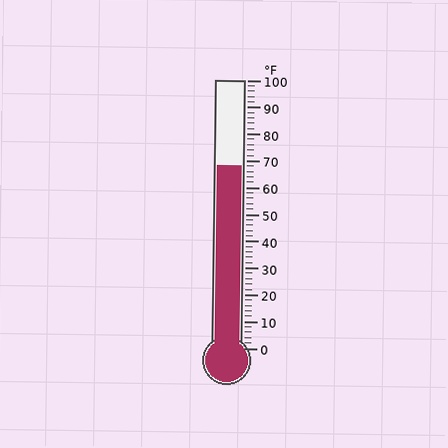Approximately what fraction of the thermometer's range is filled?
The thermometer is filled to approximately 70% of its range.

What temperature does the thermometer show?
The thermometer shows approximately 68°F.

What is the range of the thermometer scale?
The thermometer scale ranges from 0°F to 100°F.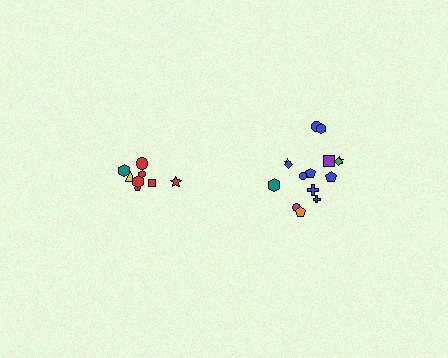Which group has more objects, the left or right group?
The right group.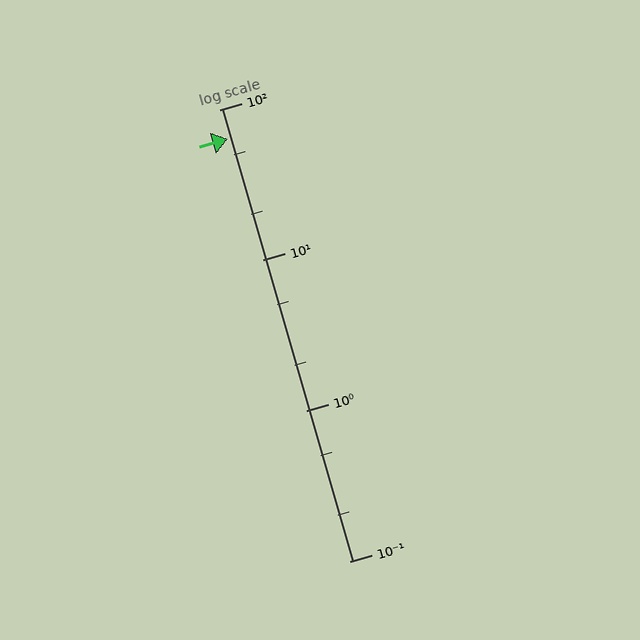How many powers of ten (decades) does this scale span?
The scale spans 3 decades, from 0.1 to 100.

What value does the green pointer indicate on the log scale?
The pointer indicates approximately 64.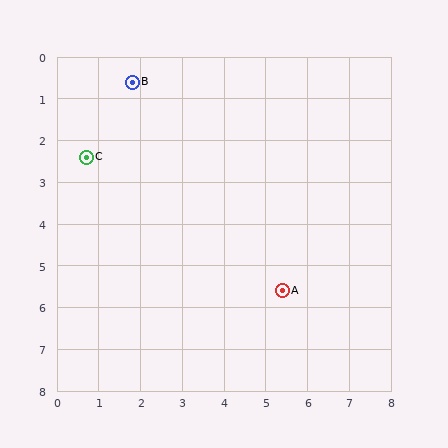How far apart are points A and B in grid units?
Points A and B are about 6.2 grid units apart.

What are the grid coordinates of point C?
Point C is at approximately (0.7, 2.4).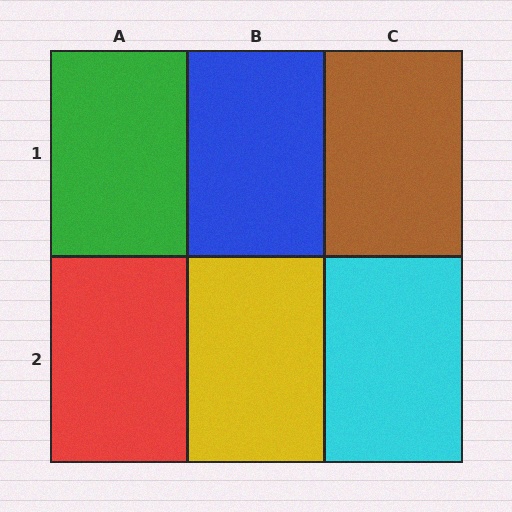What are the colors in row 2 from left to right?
Red, yellow, cyan.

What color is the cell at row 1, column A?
Green.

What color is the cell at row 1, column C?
Brown.